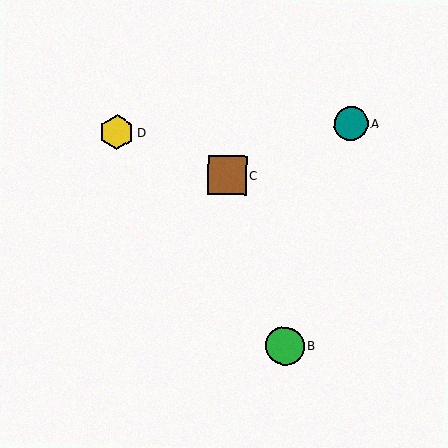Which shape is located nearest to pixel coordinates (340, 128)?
The teal circle (labeled A) at (351, 123) is nearest to that location.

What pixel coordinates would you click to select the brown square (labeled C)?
Click at (227, 175) to select the brown square C.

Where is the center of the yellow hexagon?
The center of the yellow hexagon is at (117, 132).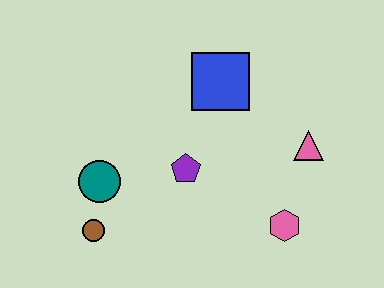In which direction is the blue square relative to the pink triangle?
The blue square is to the left of the pink triangle.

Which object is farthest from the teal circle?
The pink triangle is farthest from the teal circle.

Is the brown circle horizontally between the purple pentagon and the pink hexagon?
No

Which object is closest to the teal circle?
The brown circle is closest to the teal circle.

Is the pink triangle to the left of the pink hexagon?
No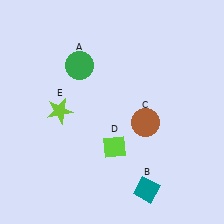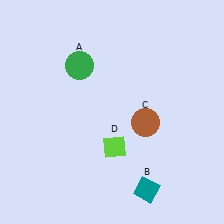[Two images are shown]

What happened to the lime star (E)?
The lime star (E) was removed in Image 2. It was in the top-left area of Image 1.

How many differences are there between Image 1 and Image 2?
There is 1 difference between the two images.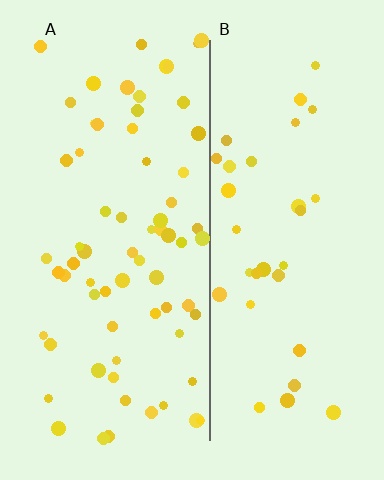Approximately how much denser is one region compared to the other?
Approximately 2.1× — region A over region B.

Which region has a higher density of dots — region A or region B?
A (the left).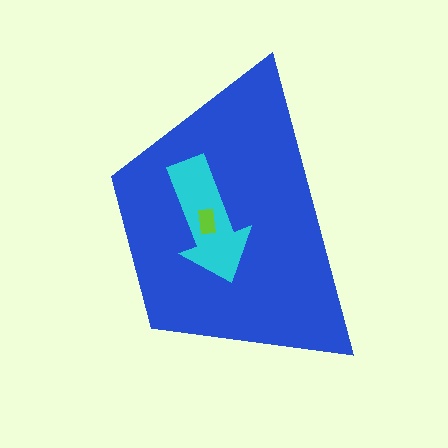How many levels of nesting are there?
3.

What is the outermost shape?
The blue trapezoid.